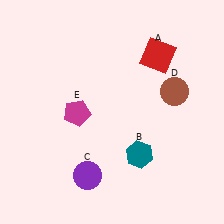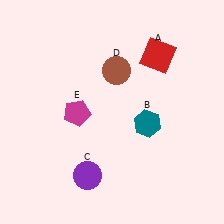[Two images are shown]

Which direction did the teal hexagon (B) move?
The teal hexagon (B) moved up.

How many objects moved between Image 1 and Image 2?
2 objects moved between the two images.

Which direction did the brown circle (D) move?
The brown circle (D) moved left.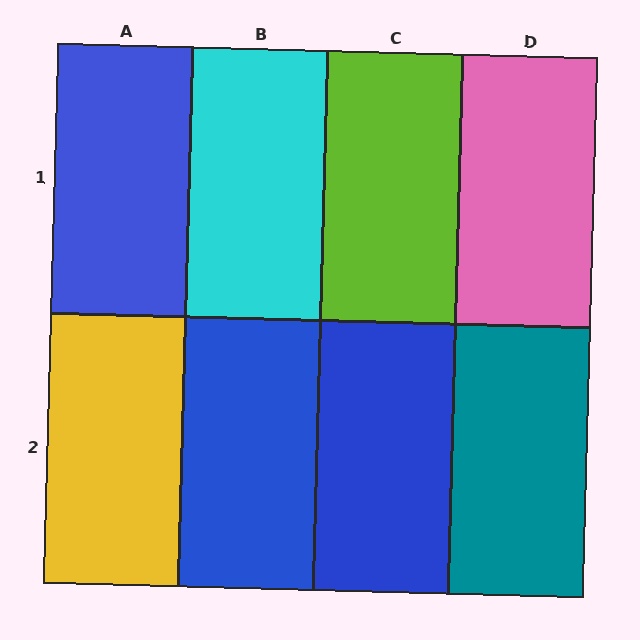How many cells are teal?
1 cell is teal.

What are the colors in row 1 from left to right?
Blue, cyan, lime, pink.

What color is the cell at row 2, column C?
Blue.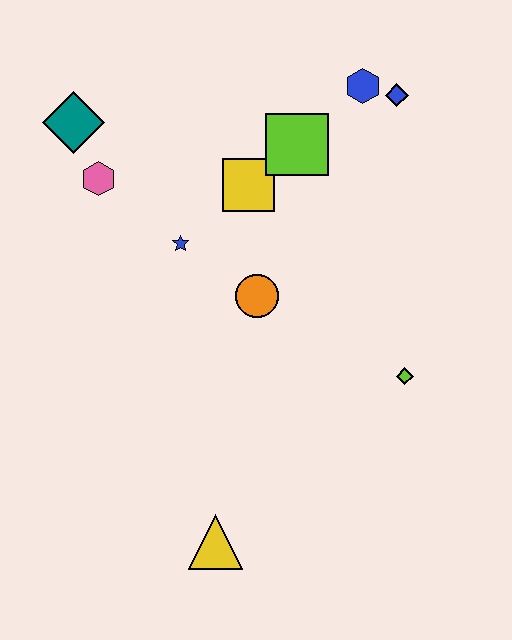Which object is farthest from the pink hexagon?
The yellow triangle is farthest from the pink hexagon.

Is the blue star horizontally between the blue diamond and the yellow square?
No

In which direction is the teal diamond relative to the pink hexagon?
The teal diamond is above the pink hexagon.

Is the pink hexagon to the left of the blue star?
Yes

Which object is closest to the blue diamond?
The blue hexagon is closest to the blue diamond.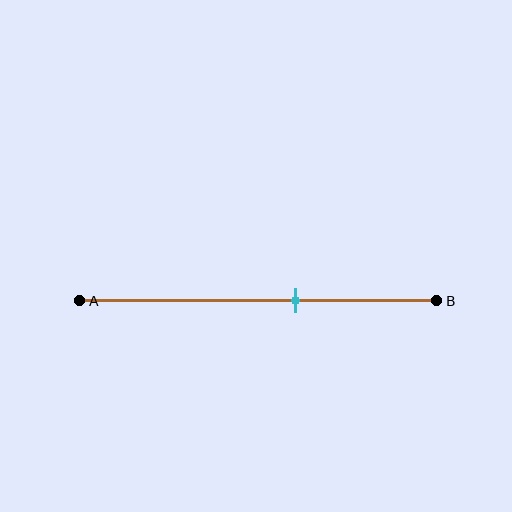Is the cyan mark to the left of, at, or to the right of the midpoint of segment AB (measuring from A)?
The cyan mark is to the right of the midpoint of segment AB.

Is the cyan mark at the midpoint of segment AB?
No, the mark is at about 60% from A, not at the 50% midpoint.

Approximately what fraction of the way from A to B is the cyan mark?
The cyan mark is approximately 60% of the way from A to B.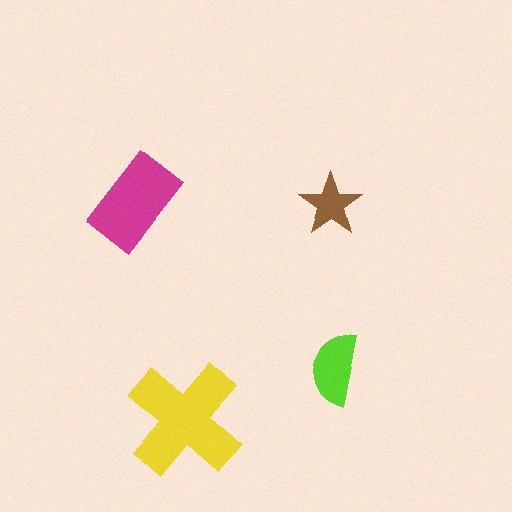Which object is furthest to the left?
The magenta rectangle is leftmost.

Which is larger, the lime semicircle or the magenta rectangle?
The magenta rectangle.